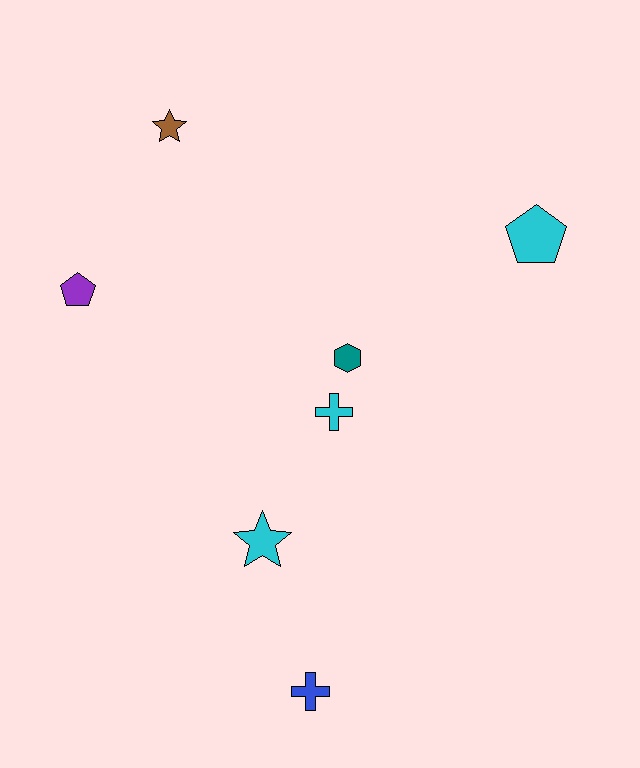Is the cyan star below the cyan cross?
Yes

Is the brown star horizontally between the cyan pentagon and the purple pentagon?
Yes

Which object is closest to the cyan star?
The cyan cross is closest to the cyan star.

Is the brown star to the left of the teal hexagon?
Yes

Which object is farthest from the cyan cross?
The brown star is farthest from the cyan cross.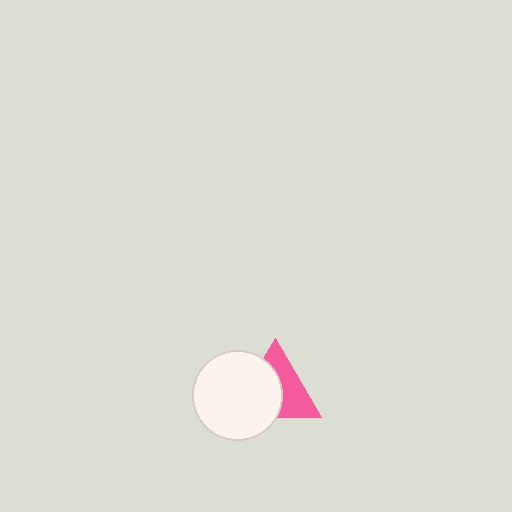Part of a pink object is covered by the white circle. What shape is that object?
It is a triangle.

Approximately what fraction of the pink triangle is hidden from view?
Roughly 52% of the pink triangle is hidden behind the white circle.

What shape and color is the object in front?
The object in front is a white circle.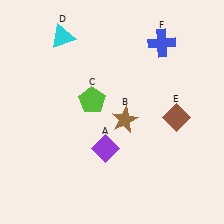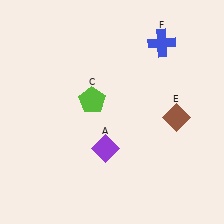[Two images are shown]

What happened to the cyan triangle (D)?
The cyan triangle (D) was removed in Image 2. It was in the top-left area of Image 1.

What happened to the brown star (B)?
The brown star (B) was removed in Image 2. It was in the bottom-right area of Image 1.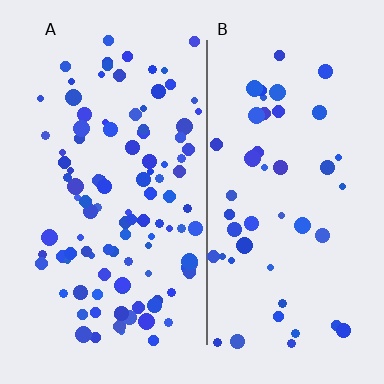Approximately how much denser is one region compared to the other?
Approximately 2.2× — region A over region B.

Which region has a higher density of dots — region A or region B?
A (the left).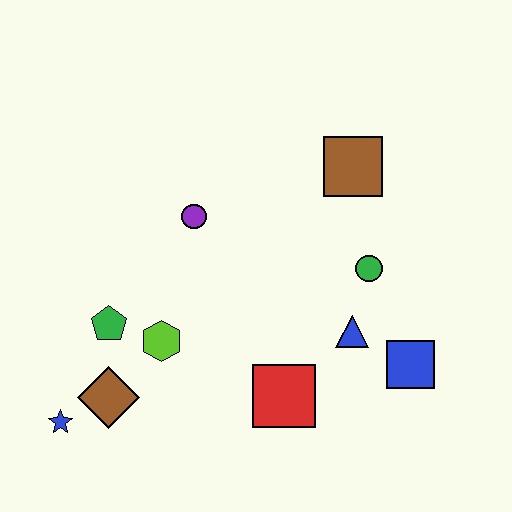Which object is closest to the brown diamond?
The blue star is closest to the brown diamond.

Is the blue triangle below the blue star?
No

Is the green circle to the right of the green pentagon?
Yes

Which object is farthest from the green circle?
The blue star is farthest from the green circle.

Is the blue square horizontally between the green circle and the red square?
No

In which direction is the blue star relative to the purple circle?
The blue star is below the purple circle.